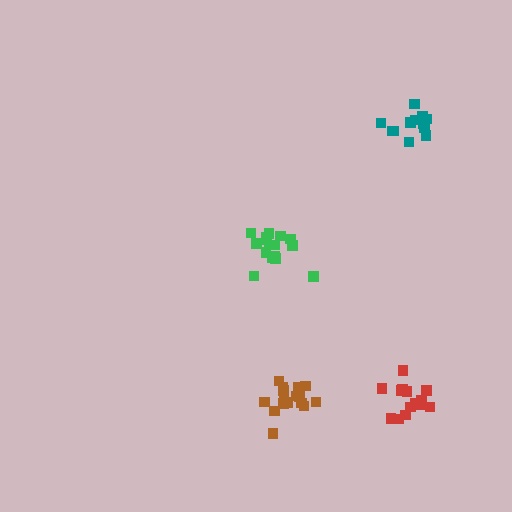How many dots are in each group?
Group 1: 14 dots, Group 2: 16 dots, Group 3: 16 dots, Group 4: 12 dots (58 total).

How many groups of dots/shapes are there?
There are 4 groups.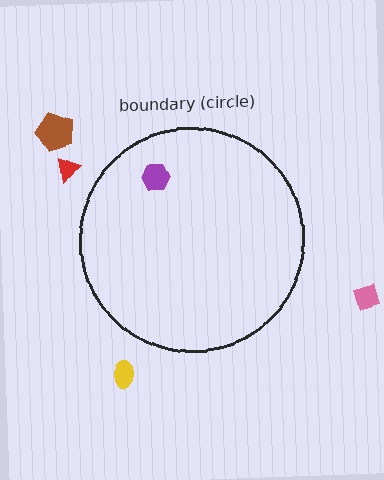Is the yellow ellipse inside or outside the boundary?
Outside.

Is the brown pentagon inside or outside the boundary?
Outside.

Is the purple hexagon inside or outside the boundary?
Inside.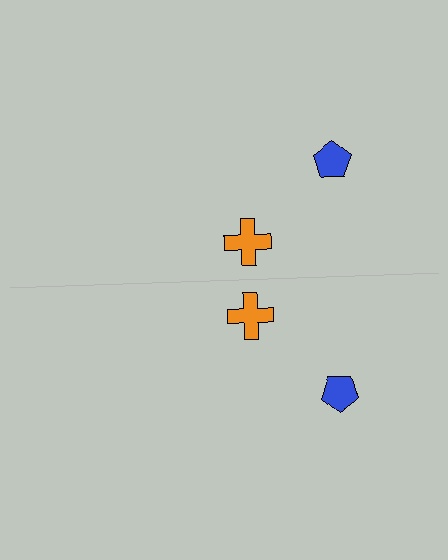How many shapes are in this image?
There are 4 shapes in this image.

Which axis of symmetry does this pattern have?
The pattern has a horizontal axis of symmetry running through the center of the image.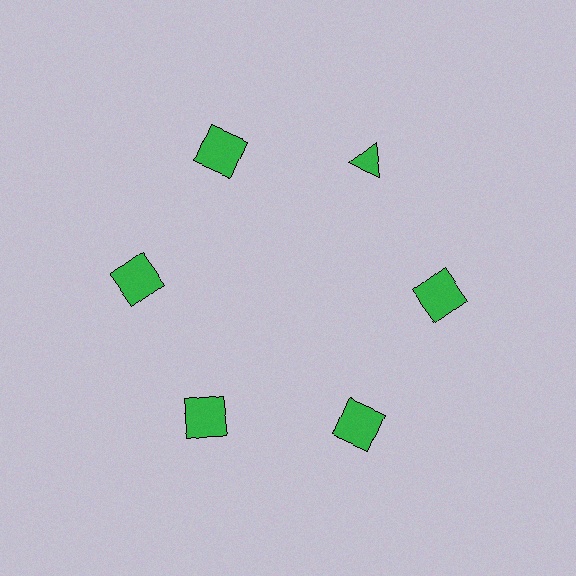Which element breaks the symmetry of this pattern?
The green triangle at roughly the 1 o'clock position breaks the symmetry. All other shapes are green squares.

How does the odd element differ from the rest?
It has a different shape: triangle instead of square.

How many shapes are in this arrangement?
There are 6 shapes arranged in a ring pattern.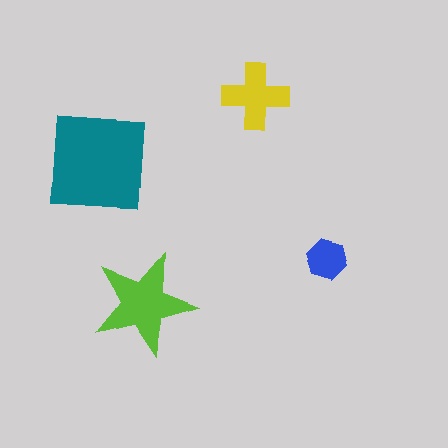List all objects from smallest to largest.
The blue hexagon, the yellow cross, the lime star, the teal square.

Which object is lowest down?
The lime star is bottommost.